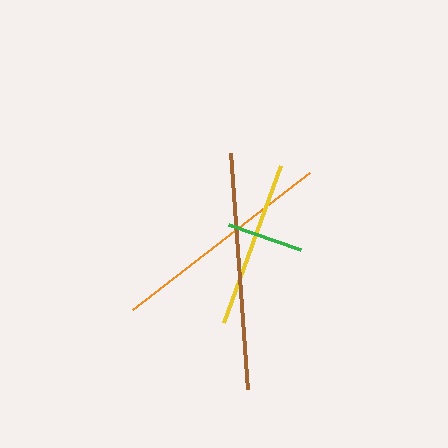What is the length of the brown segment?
The brown segment is approximately 237 pixels long.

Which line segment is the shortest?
The green line is the shortest at approximately 77 pixels.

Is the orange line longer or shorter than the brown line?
The brown line is longer than the orange line.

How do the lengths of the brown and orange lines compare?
The brown and orange lines are approximately the same length.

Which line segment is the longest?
The brown line is the longest at approximately 237 pixels.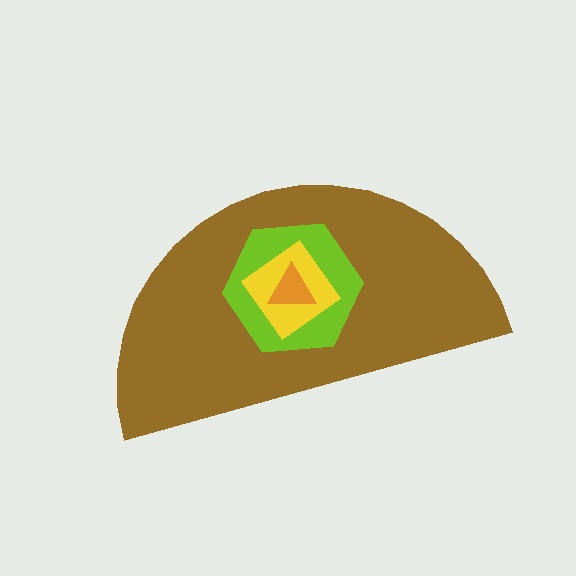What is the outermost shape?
The brown semicircle.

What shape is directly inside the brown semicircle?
The lime hexagon.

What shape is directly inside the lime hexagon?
The yellow diamond.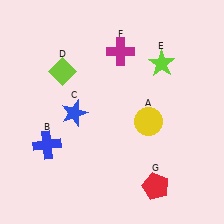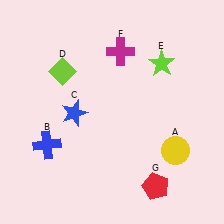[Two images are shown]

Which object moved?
The yellow circle (A) moved down.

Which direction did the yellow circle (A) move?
The yellow circle (A) moved down.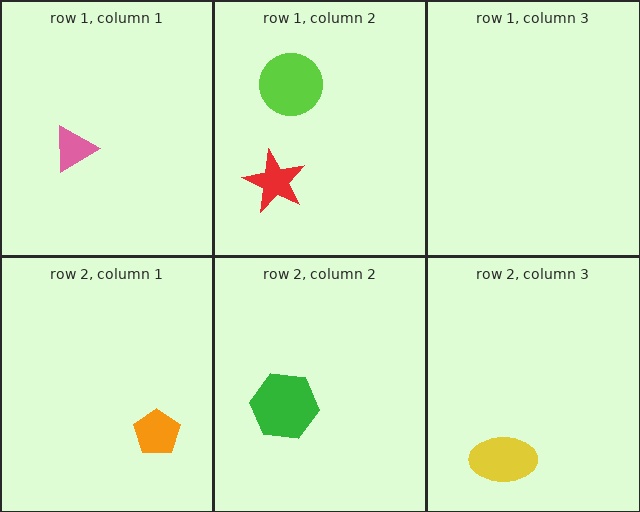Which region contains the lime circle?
The row 1, column 2 region.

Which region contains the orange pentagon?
The row 2, column 1 region.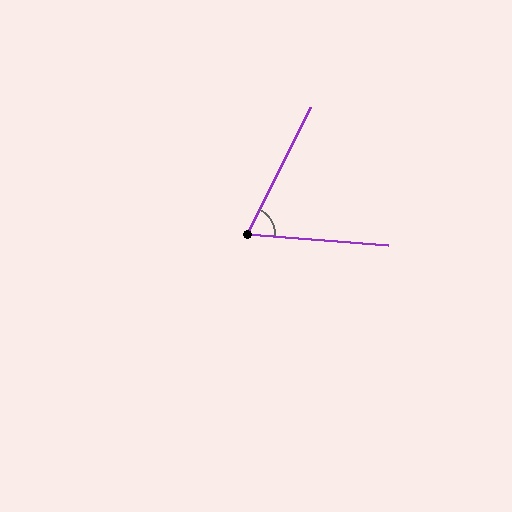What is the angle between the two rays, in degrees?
Approximately 68 degrees.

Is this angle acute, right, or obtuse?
It is acute.